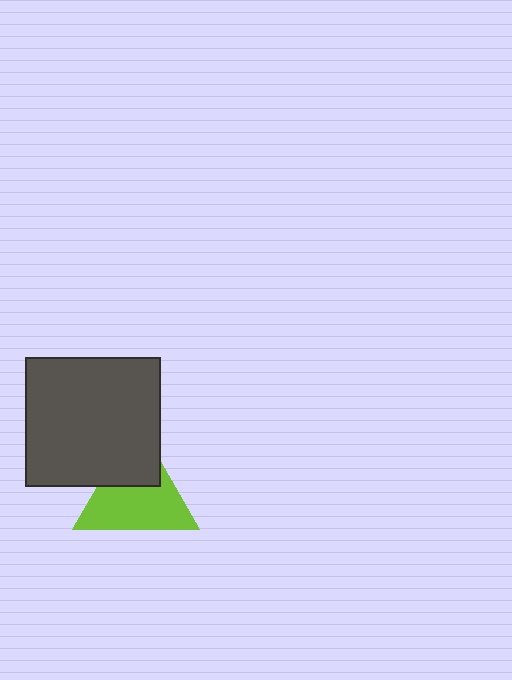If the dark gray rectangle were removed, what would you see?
You would see the complete lime triangle.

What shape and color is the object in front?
The object in front is a dark gray rectangle.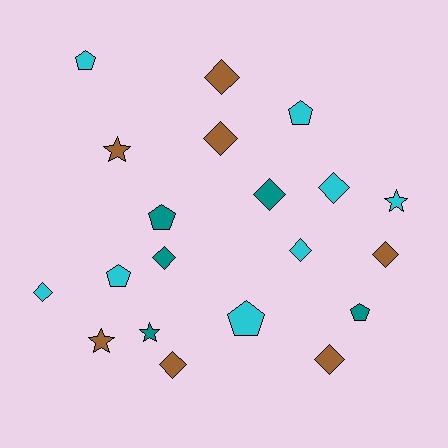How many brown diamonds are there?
There are 5 brown diamonds.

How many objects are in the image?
There are 20 objects.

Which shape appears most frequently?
Diamond, with 10 objects.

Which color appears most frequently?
Cyan, with 8 objects.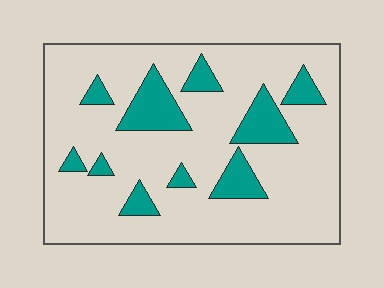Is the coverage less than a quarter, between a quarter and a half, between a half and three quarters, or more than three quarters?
Less than a quarter.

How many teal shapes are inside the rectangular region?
10.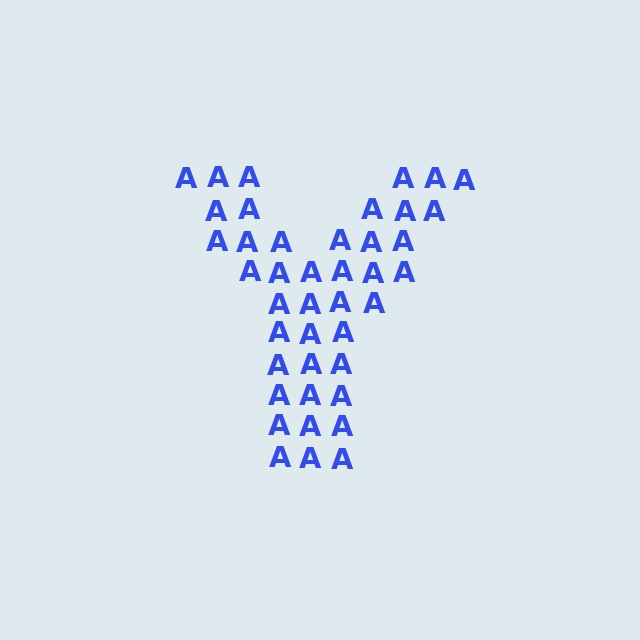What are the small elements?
The small elements are letter A's.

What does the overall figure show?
The overall figure shows the letter Y.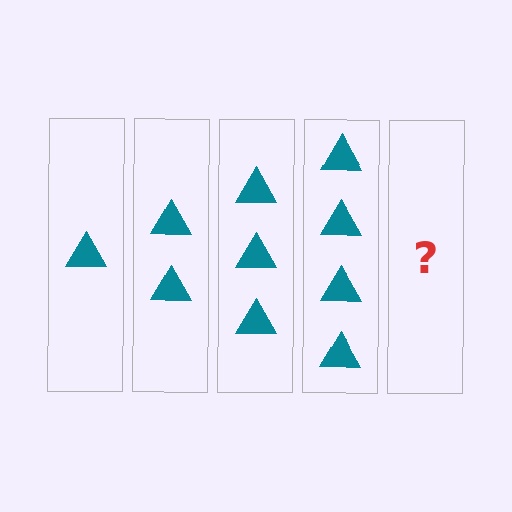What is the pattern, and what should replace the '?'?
The pattern is that each step adds one more triangle. The '?' should be 5 triangles.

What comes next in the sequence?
The next element should be 5 triangles.